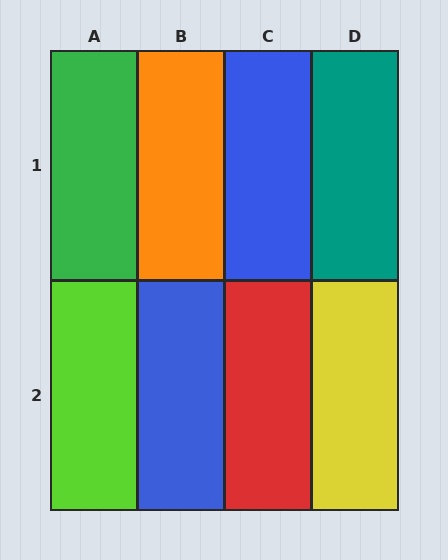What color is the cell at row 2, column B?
Blue.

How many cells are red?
1 cell is red.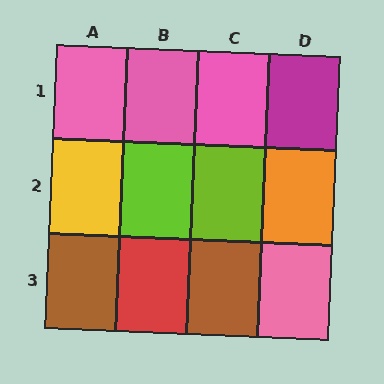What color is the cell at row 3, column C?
Brown.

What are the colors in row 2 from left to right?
Yellow, lime, lime, orange.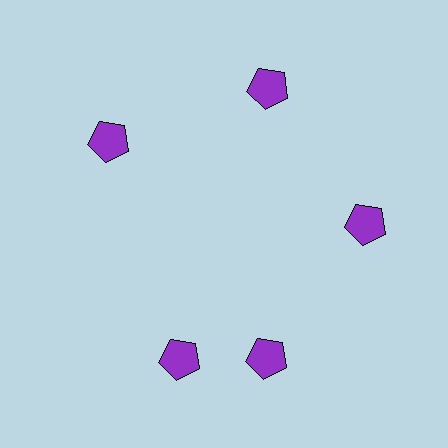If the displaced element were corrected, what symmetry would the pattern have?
It would have 5-fold rotational symmetry — the pattern would map onto itself every 72 degrees.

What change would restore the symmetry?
The symmetry would be restored by rotating it back into even spacing with its neighbors so that all 5 pentagons sit at equal angles and equal distance from the center.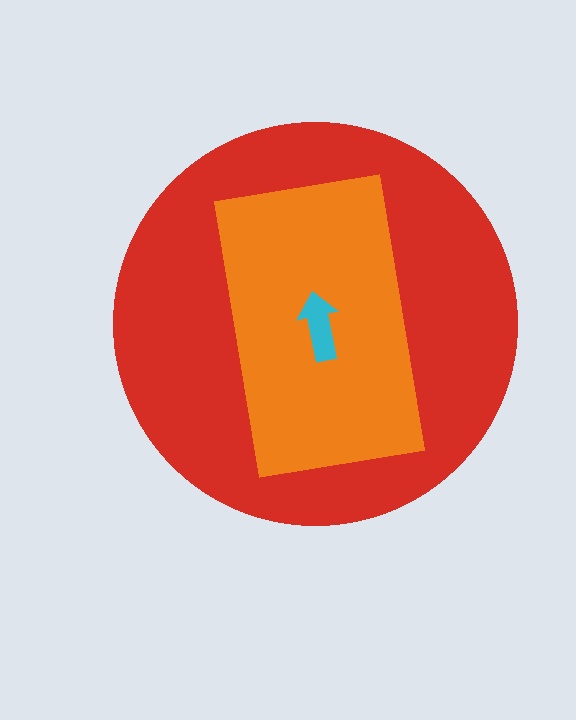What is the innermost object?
The cyan arrow.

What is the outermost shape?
The red circle.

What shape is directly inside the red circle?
The orange rectangle.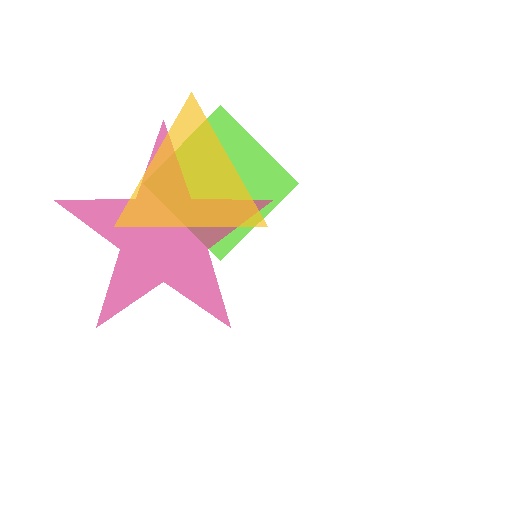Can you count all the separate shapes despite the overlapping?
Yes, there are 3 separate shapes.